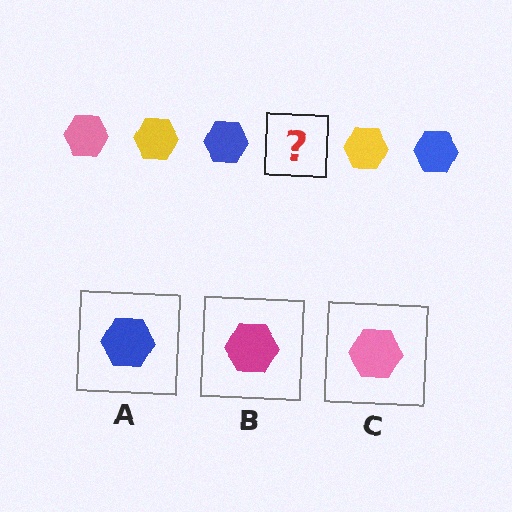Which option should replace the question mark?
Option C.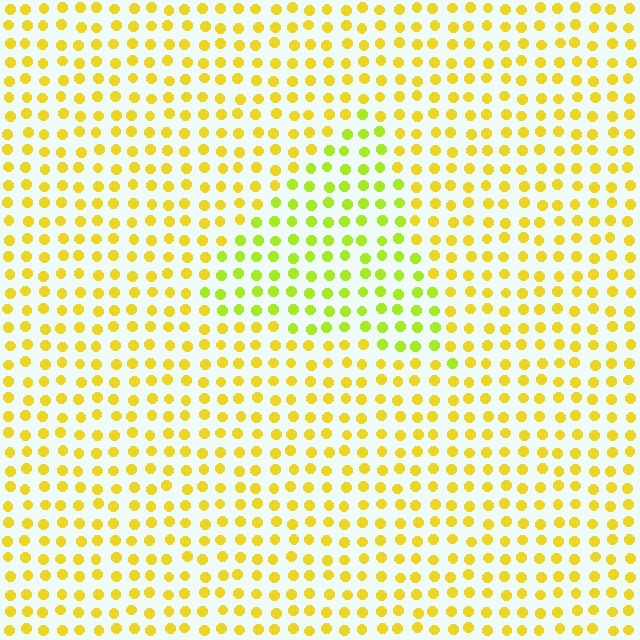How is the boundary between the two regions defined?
The boundary is defined purely by a slight shift in hue (about 28 degrees). Spacing, size, and orientation are identical on both sides.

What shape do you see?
I see a triangle.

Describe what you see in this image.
The image is filled with small yellow elements in a uniform arrangement. A triangle-shaped region is visible where the elements are tinted to a slightly different hue, forming a subtle color boundary.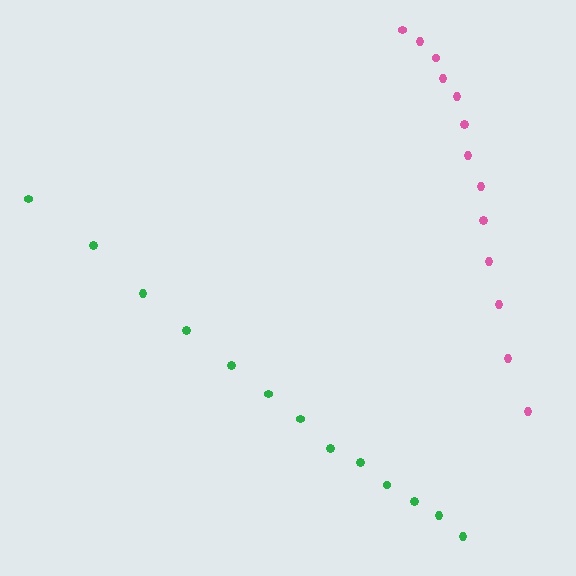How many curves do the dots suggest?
There are 2 distinct paths.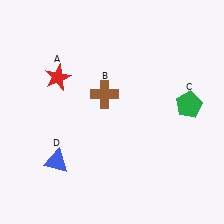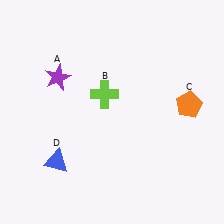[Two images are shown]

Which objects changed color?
A changed from red to purple. B changed from brown to lime. C changed from green to orange.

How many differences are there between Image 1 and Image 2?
There are 3 differences between the two images.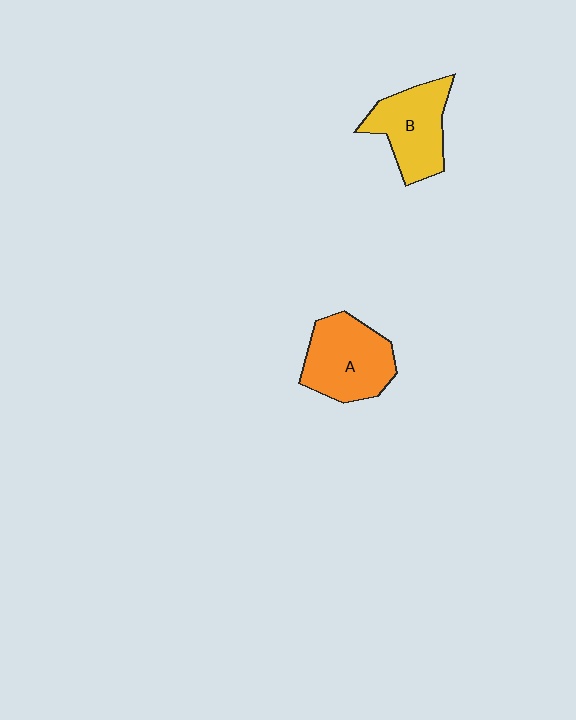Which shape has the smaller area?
Shape B (yellow).